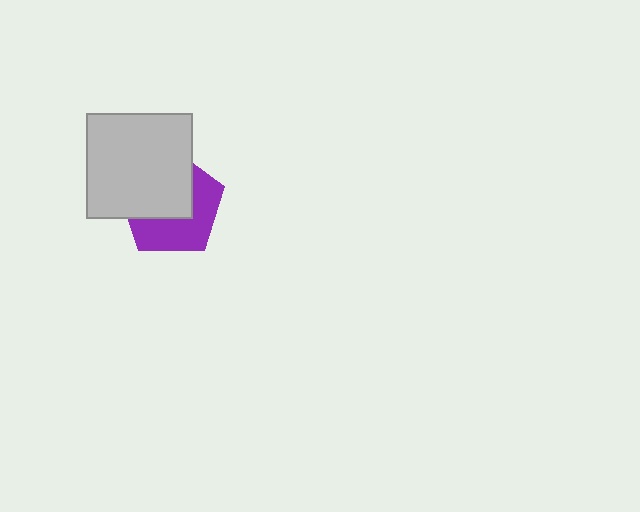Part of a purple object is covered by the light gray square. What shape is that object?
It is a pentagon.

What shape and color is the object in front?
The object in front is a light gray square.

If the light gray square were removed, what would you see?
You would see the complete purple pentagon.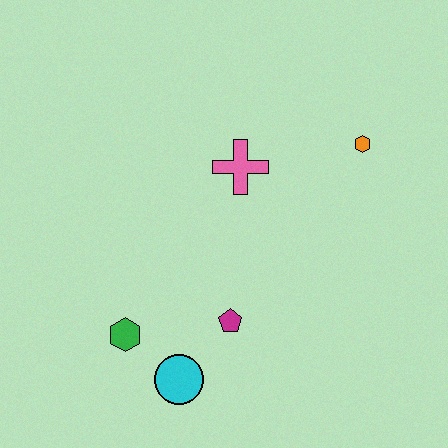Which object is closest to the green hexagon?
The cyan circle is closest to the green hexagon.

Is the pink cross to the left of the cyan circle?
No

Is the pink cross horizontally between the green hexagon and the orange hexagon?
Yes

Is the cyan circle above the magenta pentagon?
No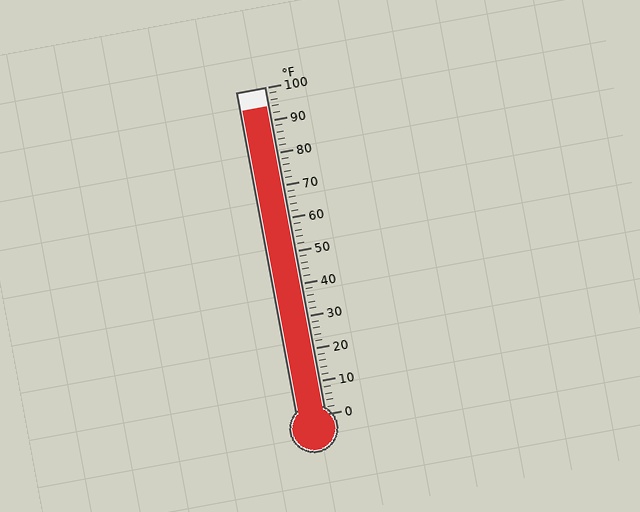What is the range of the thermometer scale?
The thermometer scale ranges from 0°F to 100°F.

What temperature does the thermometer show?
The thermometer shows approximately 94°F.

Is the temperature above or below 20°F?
The temperature is above 20°F.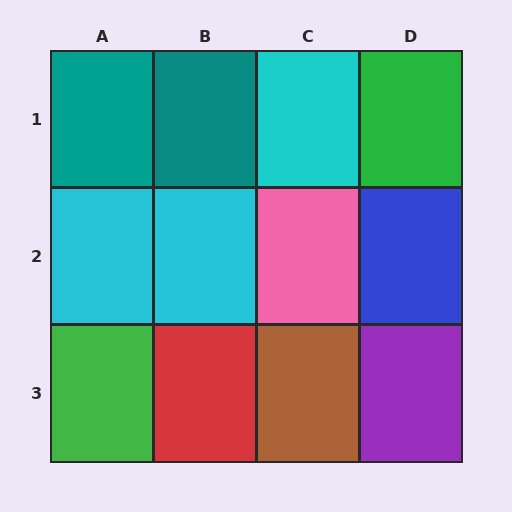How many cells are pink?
1 cell is pink.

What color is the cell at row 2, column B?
Cyan.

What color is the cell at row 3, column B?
Red.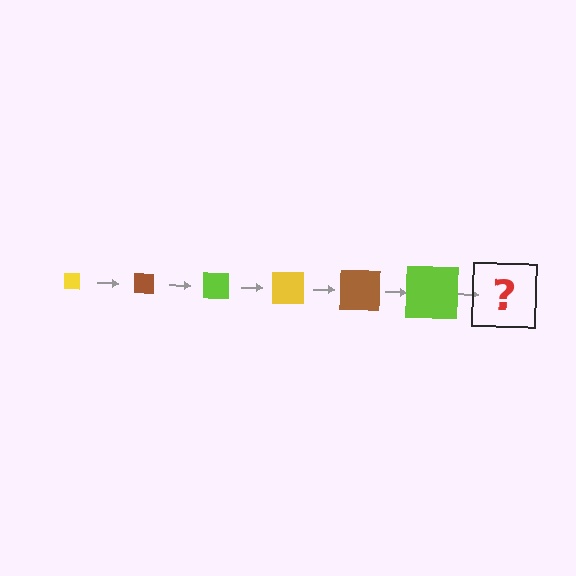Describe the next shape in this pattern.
It should be a yellow square, larger than the previous one.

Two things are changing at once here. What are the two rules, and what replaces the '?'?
The two rules are that the square grows larger each step and the color cycles through yellow, brown, and lime. The '?' should be a yellow square, larger than the previous one.